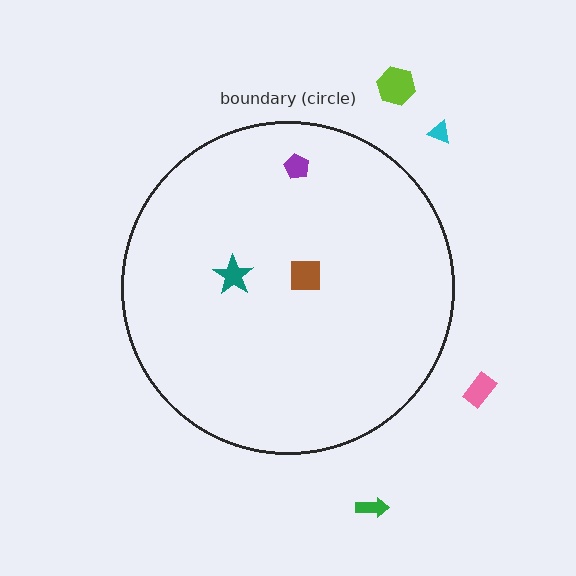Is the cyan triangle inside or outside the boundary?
Outside.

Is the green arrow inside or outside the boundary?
Outside.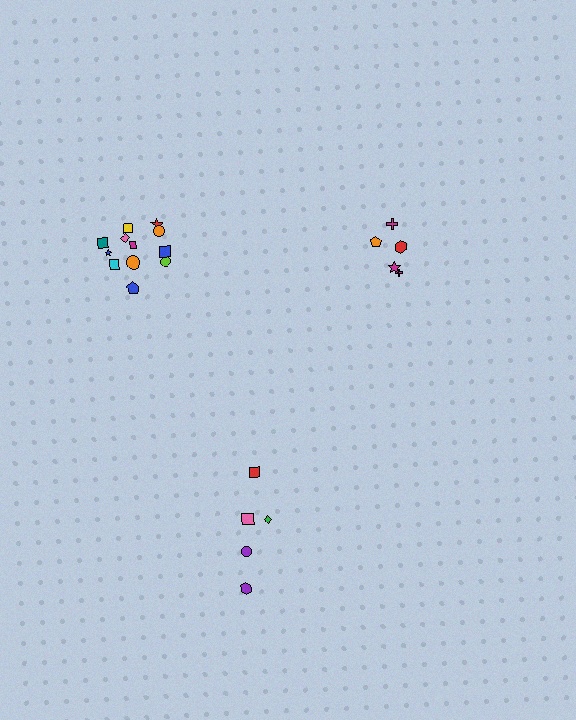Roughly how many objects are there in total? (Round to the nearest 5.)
Roughly 20 objects in total.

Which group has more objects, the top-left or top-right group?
The top-left group.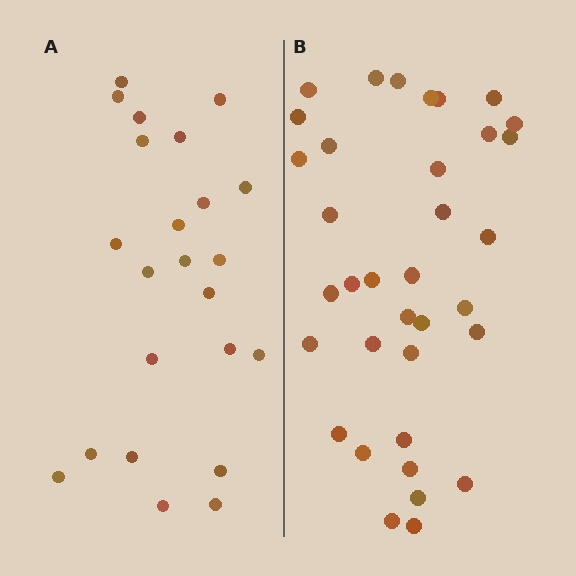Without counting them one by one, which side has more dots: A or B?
Region B (the right region) has more dots.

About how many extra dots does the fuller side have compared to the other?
Region B has roughly 12 or so more dots than region A.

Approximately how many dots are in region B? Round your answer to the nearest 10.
About 40 dots. (The exact count is 35, which rounds to 40.)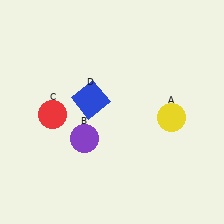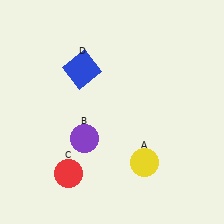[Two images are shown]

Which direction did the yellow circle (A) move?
The yellow circle (A) moved down.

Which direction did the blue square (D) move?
The blue square (D) moved up.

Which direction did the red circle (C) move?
The red circle (C) moved down.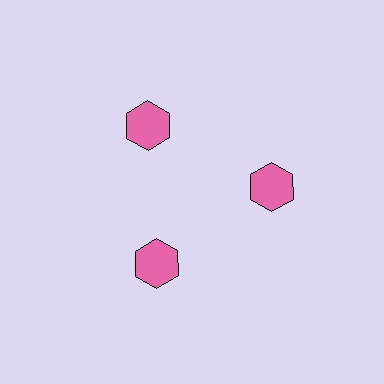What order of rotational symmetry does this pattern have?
This pattern has 3-fold rotational symmetry.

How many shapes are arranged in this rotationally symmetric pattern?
There are 3 shapes, arranged in 3 groups of 1.